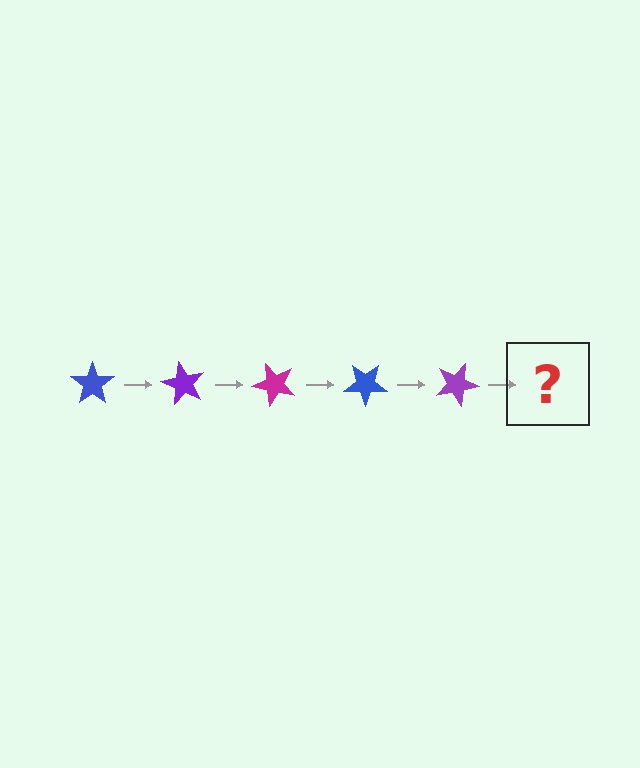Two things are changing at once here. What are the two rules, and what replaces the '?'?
The two rules are that it rotates 60 degrees each step and the color cycles through blue, purple, and magenta. The '?' should be a magenta star, rotated 300 degrees from the start.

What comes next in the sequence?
The next element should be a magenta star, rotated 300 degrees from the start.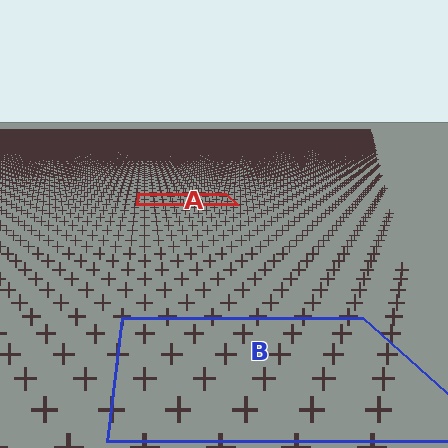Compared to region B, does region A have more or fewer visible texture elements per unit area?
Region A has more texture elements per unit area — they are packed more densely because it is farther away.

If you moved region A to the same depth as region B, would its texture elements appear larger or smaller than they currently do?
They would appear larger. At a closer depth, the same texture elements are projected at a bigger on-screen size.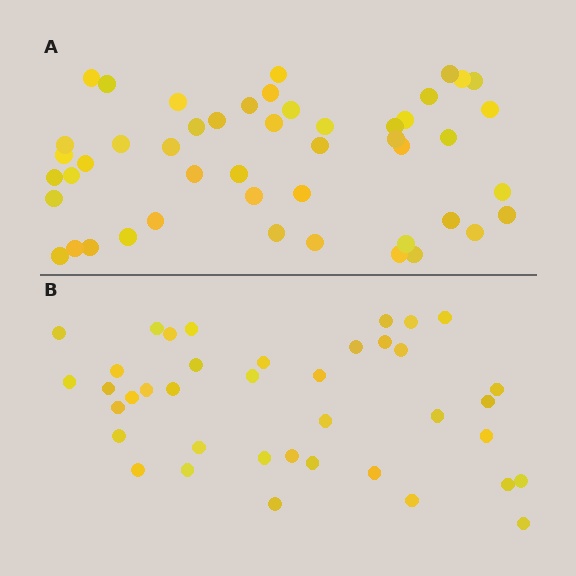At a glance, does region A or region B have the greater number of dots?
Region A (the top region) has more dots.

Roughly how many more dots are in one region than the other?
Region A has roughly 8 or so more dots than region B.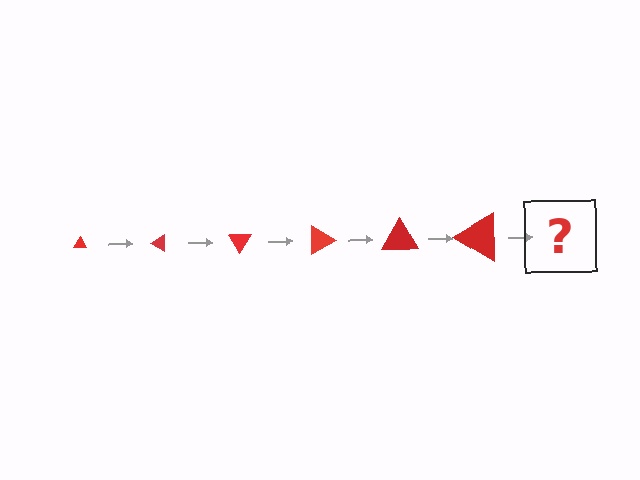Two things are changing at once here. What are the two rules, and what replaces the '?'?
The two rules are that the triangle grows larger each step and it rotates 30 degrees each step. The '?' should be a triangle, larger than the previous one and rotated 180 degrees from the start.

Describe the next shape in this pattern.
It should be a triangle, larger than the previous one and rotated 180 degrees from the start.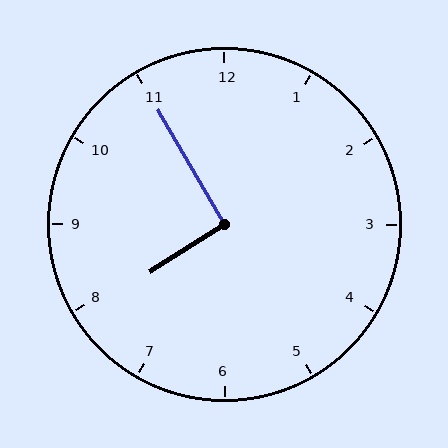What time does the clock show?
7:55.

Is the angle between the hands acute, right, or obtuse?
It is right.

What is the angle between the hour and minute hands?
Approximately 92 degrees.